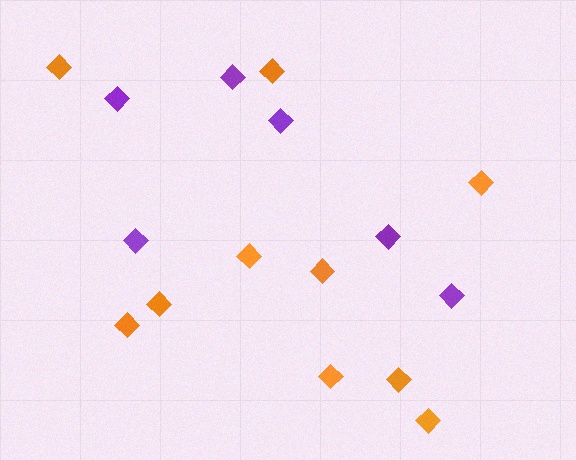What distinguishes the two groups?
There are 2 groups: one group of orange diamonds (10) and one group of purple diamonds (6).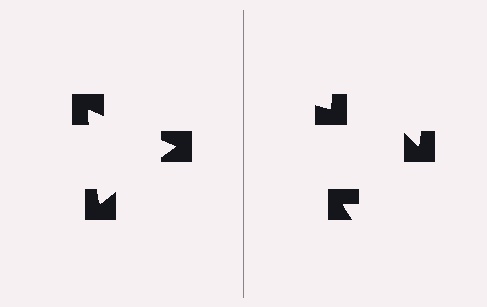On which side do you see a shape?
An illusory triangle appears on the left side. On the right side the wedge cuts are rotated, so no coherent shape forms.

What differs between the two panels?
The notched squares are positioned identically on both sides; only the wedge orientations differ. On the left they align to a triangle; on the right they are misaligned.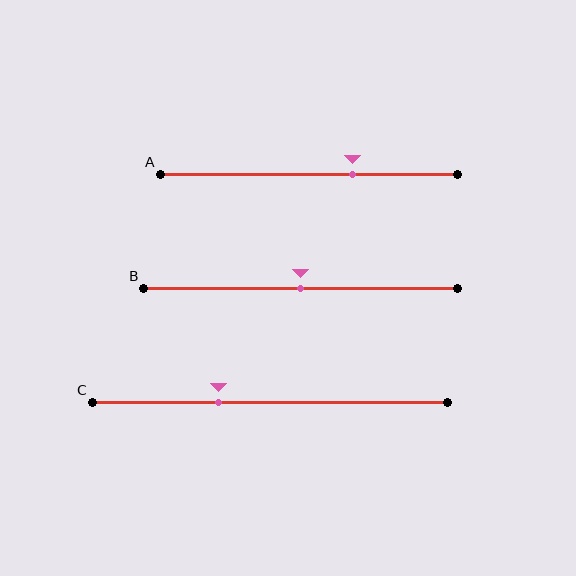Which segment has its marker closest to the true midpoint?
Segment B has its marker closest to the true midpoint.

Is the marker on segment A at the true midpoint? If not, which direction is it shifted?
No, the marker on segment A is shifted to the right by about 15% of the segment length.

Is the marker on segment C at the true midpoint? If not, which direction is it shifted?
No, the marker on segment C is shifted to the left by about 15% of the segment length.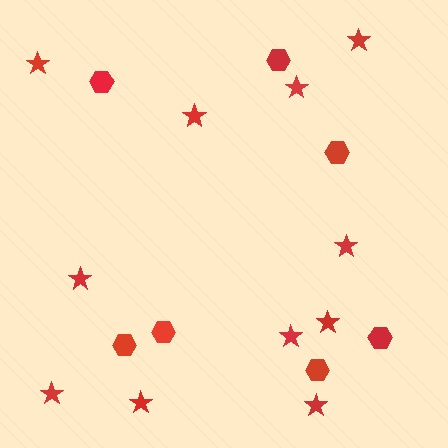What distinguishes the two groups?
There are 2 groups: one group of stars (11) and one group of hexagons (7).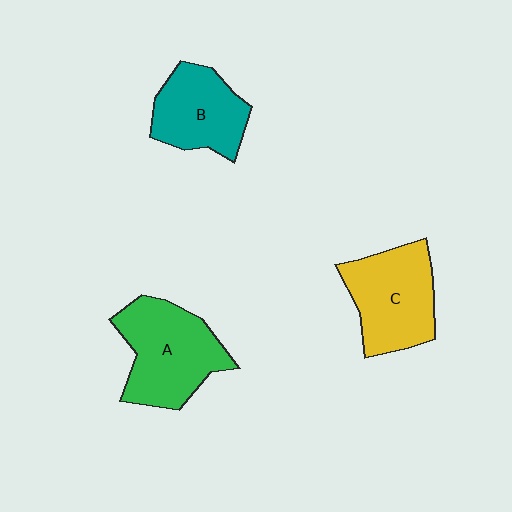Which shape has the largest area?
Shape A (green).